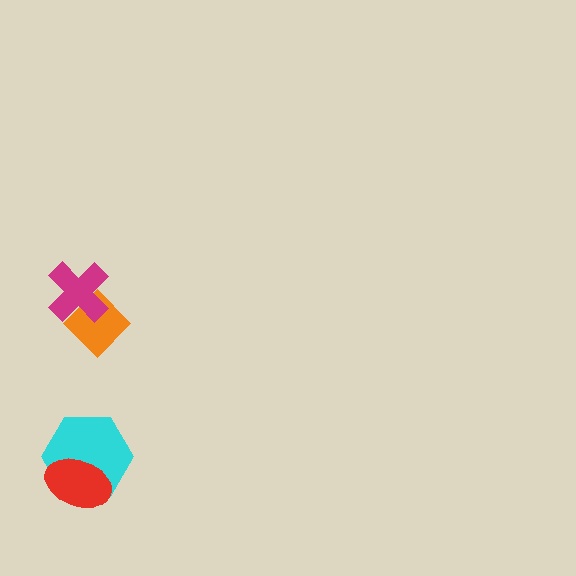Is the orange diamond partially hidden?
Yes, it is partially covered by another shape.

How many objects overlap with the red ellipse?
1 object overlaps with the red ellipse.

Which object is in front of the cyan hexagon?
The red ellipse is in front of the cyan hexagon.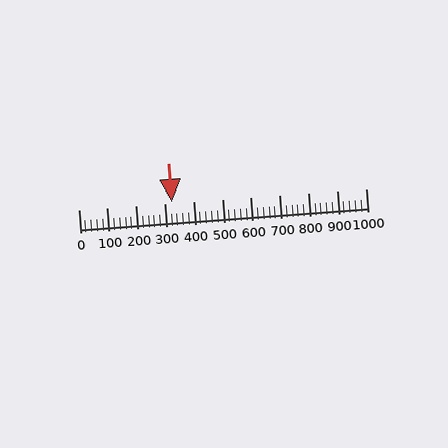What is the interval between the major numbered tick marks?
The major tick marks are spaced 100 units apart.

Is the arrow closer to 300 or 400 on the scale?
The arrow is closer to 300.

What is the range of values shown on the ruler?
The ruler shows values from 0 to 1000.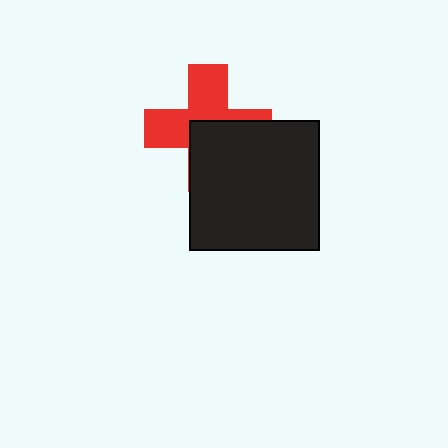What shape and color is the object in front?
The object in front is a black square.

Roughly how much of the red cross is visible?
About half of it is visible (roughly 53%).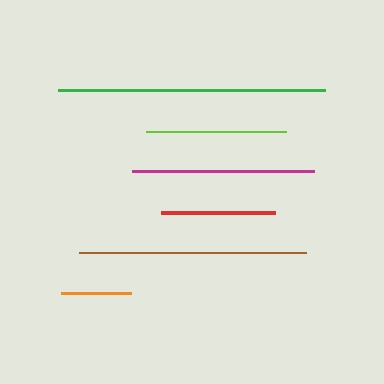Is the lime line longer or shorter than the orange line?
The lime line is longer than the orange line.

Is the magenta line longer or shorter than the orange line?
The magenta line is longer than the orange line.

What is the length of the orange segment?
The orange segment is approximately 70 pixels long.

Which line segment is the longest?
The green line is the longest at approximately 267 pixels.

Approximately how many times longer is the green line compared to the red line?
The green line is approximately 2.3 times the length of the red line.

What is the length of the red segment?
The red segment is approximately 114 pixels long.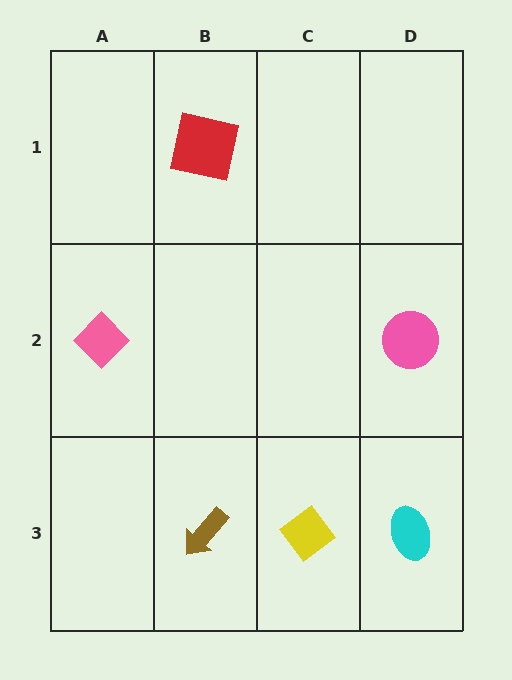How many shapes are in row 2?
2 shapes.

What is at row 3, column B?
A brown arrow.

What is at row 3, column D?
A cyan ellipse.